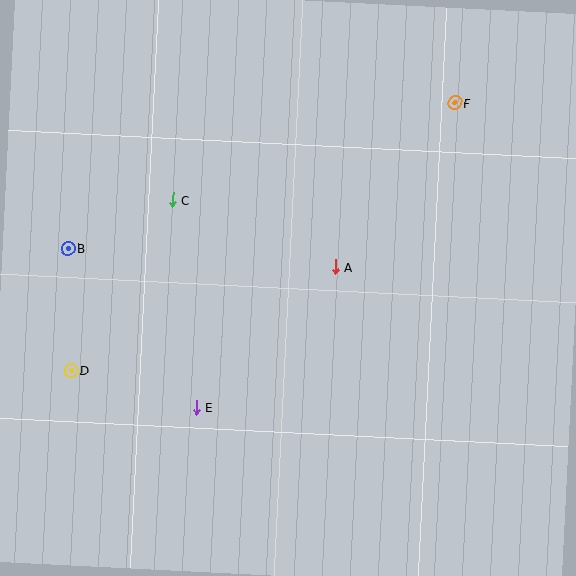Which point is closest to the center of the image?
Point A at (335, 267) is closest to the center.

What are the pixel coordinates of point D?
Point D is at (71, 371).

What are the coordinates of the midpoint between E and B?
The midpoint between E and B is at (132, 328).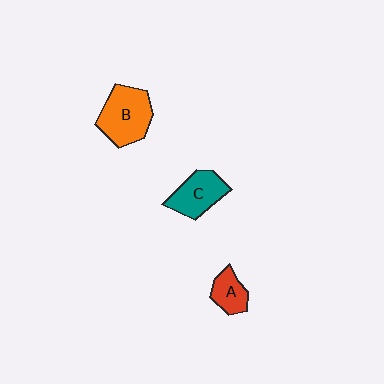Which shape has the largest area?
Shape B (orange).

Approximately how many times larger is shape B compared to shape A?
Approximately 2.0 times.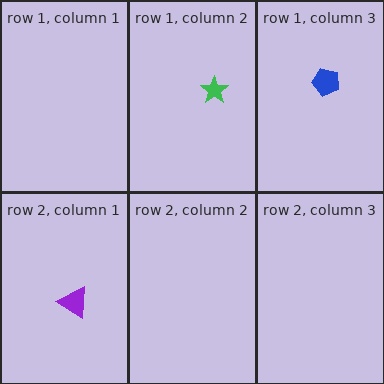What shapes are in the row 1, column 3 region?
The blue pentagon.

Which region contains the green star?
The row 1, column 2 region.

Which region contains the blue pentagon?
The row 1, column 3 region.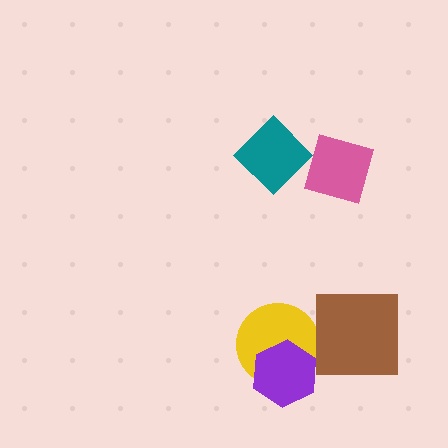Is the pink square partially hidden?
No, no other shape covers it.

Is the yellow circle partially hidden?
Yes, it is partially covered by another shape.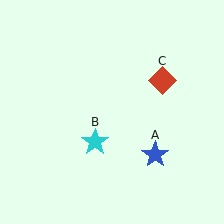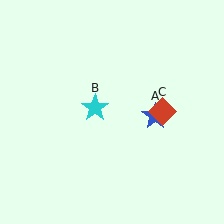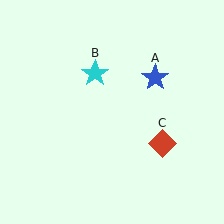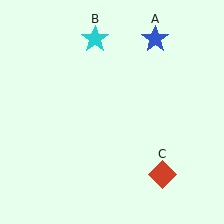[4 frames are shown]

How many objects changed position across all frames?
3 objects changed position: blue star (object A), cyan star (object B), red diamond (object C).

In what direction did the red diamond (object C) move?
The red diamond (object C) moved down.